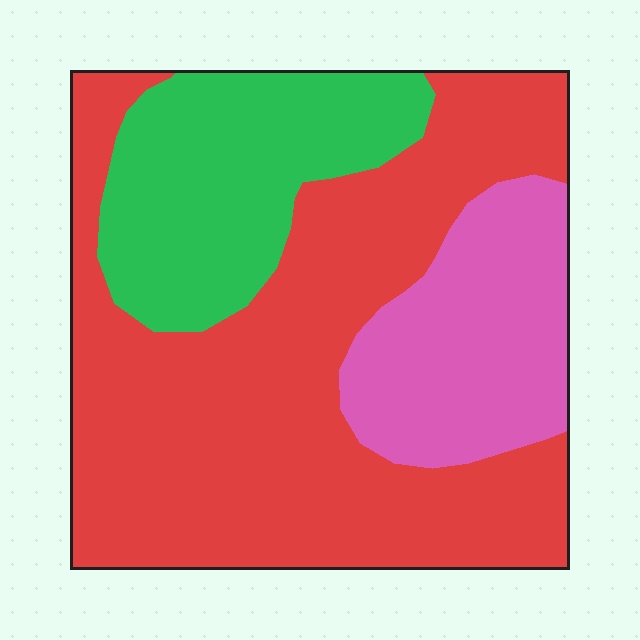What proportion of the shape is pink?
Pink takes up less than a quarter of the shape.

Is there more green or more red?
Red.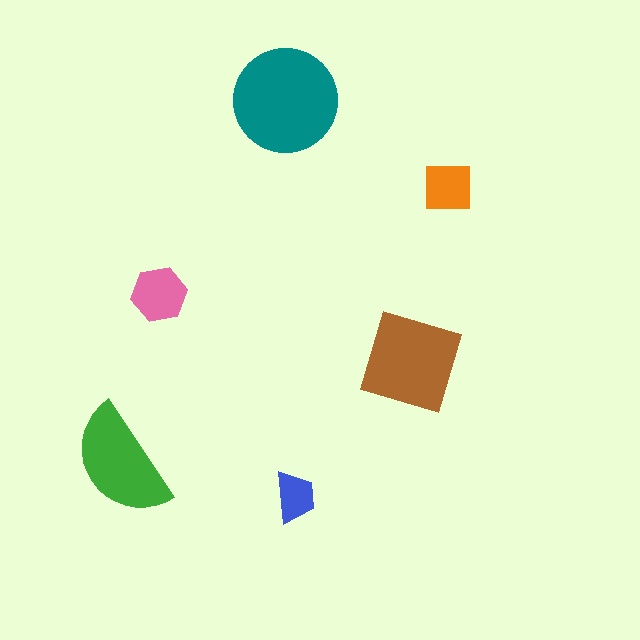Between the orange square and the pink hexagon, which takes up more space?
The pink hexagon.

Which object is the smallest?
The blue trapezoid.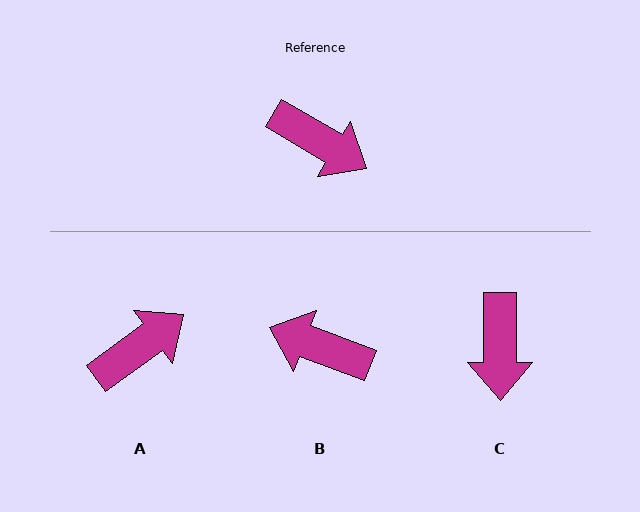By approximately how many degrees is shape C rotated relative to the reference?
Approximately 59 degrees clockwise.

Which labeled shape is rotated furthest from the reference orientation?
B, about 170 degrees away.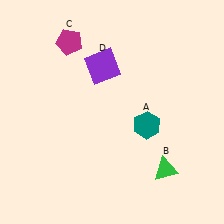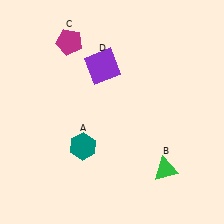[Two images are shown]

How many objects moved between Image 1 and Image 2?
1 object moved between the two images.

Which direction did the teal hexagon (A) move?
The teal hexagon (A) moved left.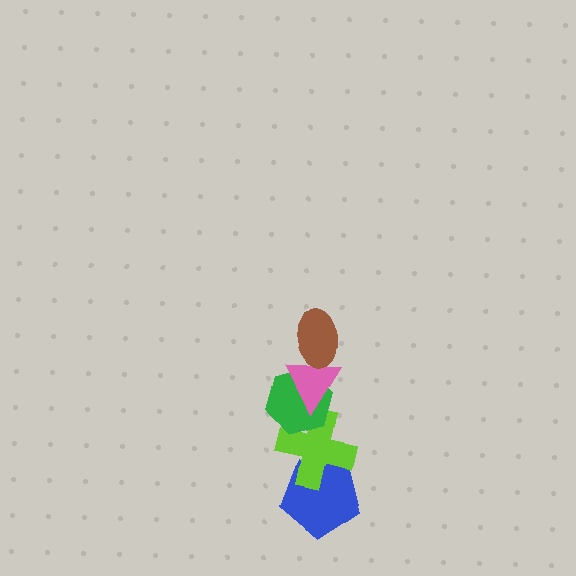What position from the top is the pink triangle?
The pink triangle is 2nd from the top.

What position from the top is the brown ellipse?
The brown ellipse is 1st from the top.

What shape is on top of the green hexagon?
The pink triangle is on top of the green hexagon.